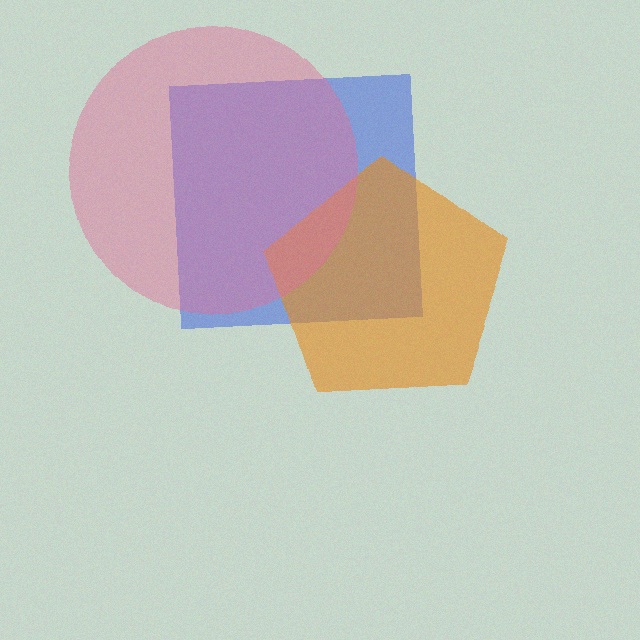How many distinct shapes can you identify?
There are 3 distinct shapes: a blue square, an orange pentagon, a pink circle.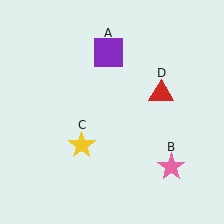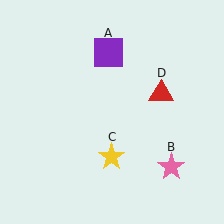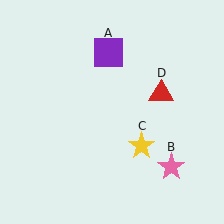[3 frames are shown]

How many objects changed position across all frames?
1 object changed position: yellow star (object C).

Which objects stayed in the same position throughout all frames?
Purple square (object A) and pink star (object B) and red triangle (object D) remained stationary.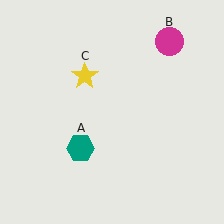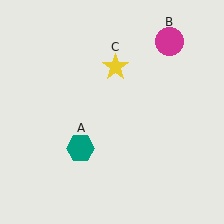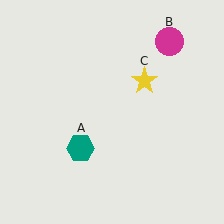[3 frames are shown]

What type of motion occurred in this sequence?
The yellow star (object C) rotated clockwise around the center of the scene.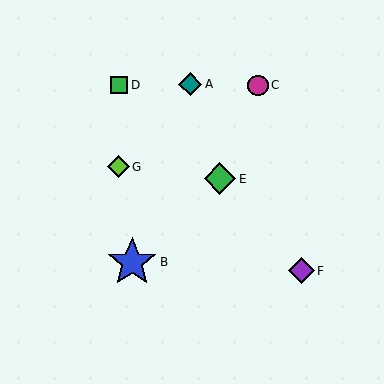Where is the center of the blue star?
The center of the blue star is at (132, 262).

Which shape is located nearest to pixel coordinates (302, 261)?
The purple diamond (labeled F) at (301, 271) is nearest to that location.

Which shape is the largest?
The blue star (labeled B) is the largest.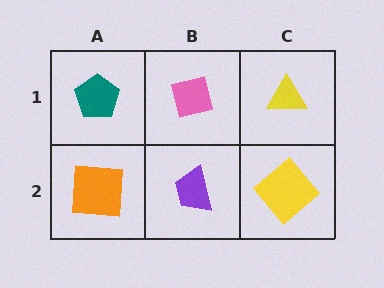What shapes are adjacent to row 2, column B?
A pink square (row 1, column B), an orange square (row 2, column A), a yellow diamond (row 2, column C).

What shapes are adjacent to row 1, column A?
An orange square (row 2, column A), a pink square (row 1, column B).